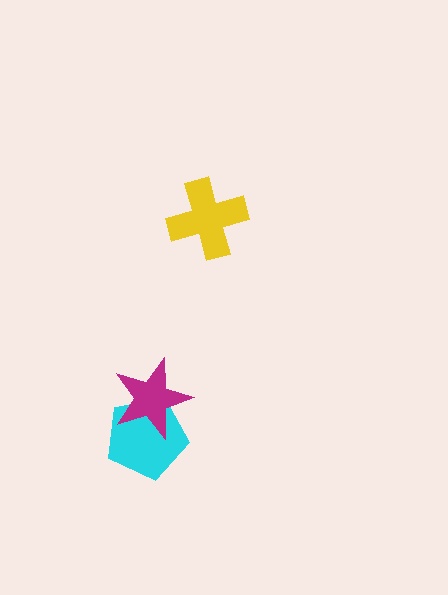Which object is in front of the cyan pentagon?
The magenta star is in front of the cyan pentagon.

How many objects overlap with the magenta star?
1 object overlaps with the magenta star.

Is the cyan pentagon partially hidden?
Yes, it is partially covered by another shape.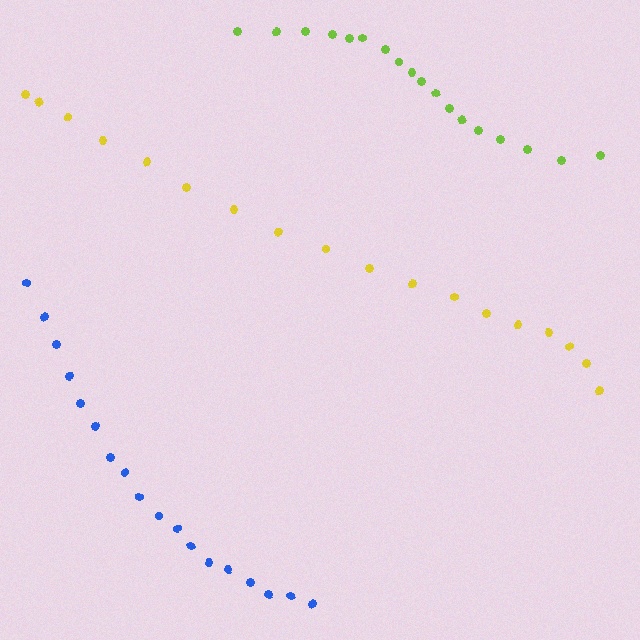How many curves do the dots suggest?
There are 3 distinct paths.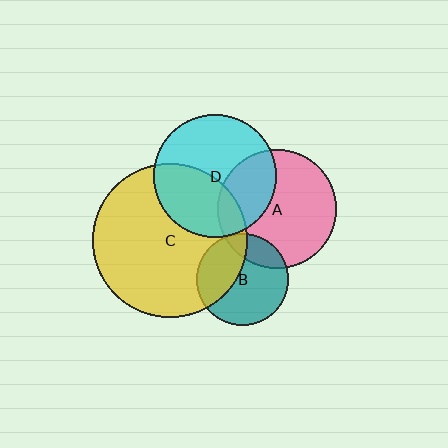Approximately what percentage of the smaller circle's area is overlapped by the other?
Approximately 40%.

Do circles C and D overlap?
Yes.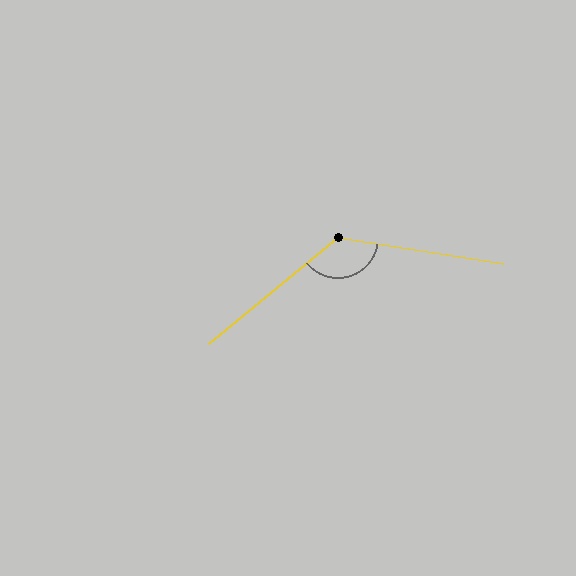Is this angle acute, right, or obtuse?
It is obtuse.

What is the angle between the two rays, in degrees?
Approximately 132 degrees.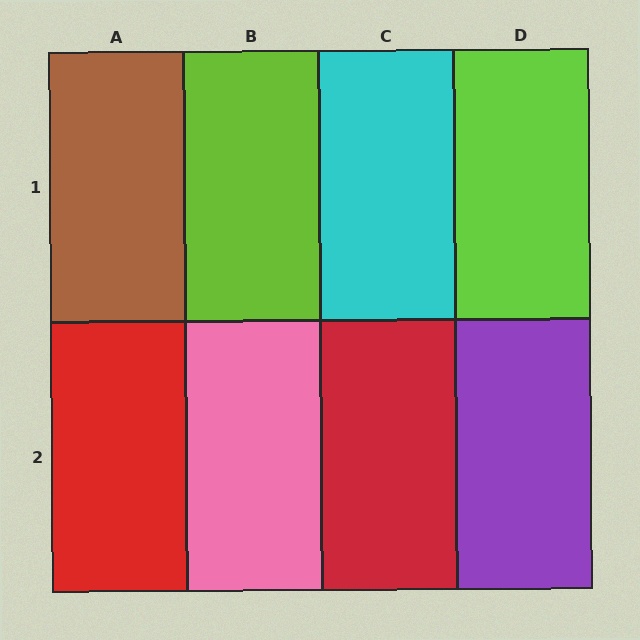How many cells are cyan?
1 cell is cyan.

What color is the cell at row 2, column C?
Red.